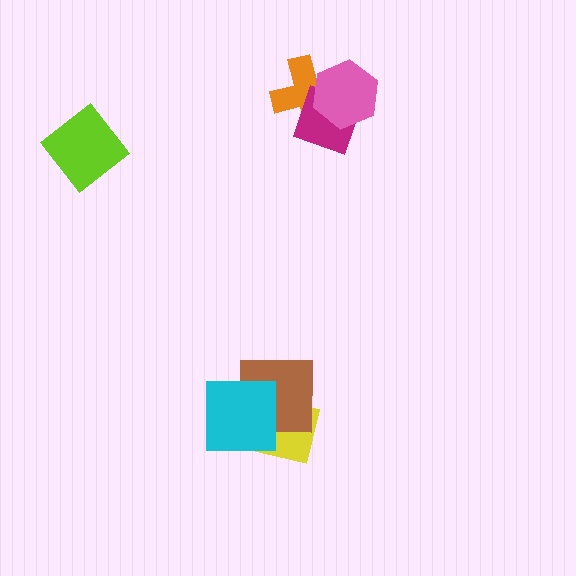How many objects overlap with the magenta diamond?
2 objects overlap with the magenta diamond.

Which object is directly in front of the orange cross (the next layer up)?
The magenta diamond is directly in front of the orange cross.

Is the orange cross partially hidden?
Yes, it is partially covered by another shape.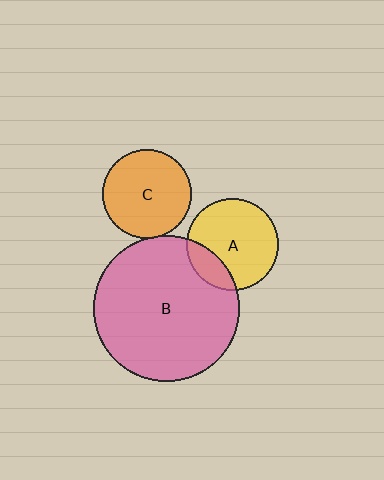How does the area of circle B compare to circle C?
Approximately 2.6 times.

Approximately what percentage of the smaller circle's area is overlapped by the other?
Approximately 20%.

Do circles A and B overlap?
Yes.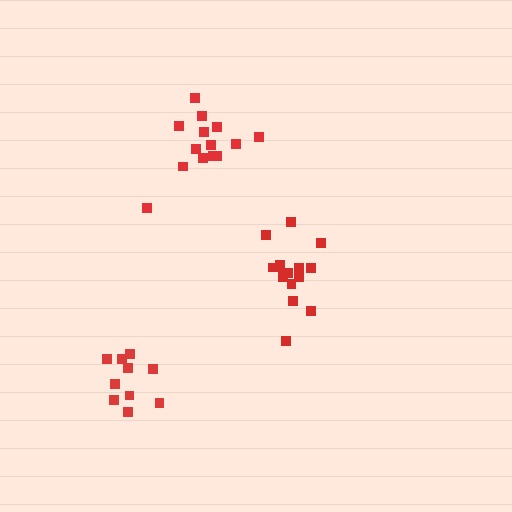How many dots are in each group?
Group 1: 14 dots, Group 2: 15 dots, Group 3: 10 dots (39 total).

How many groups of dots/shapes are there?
There are 3 groups.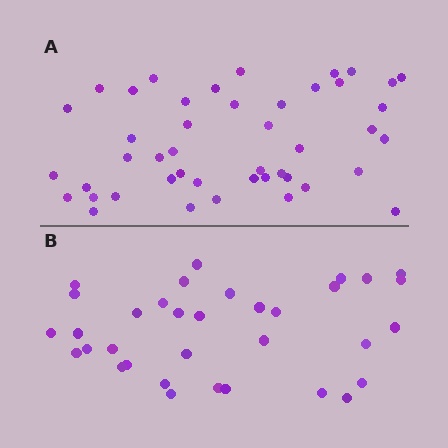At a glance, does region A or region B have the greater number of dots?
Region A (the top region) has more dots.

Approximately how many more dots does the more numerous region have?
Region A has roughly 12 or so more dots than region B.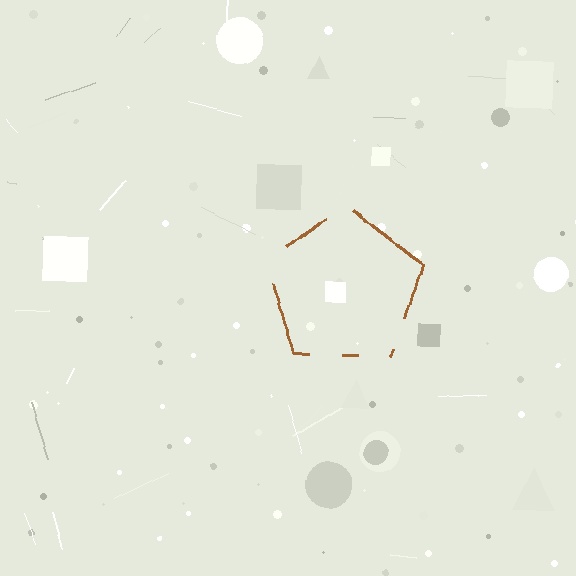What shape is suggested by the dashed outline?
The dashed outline suggests a pentagon.